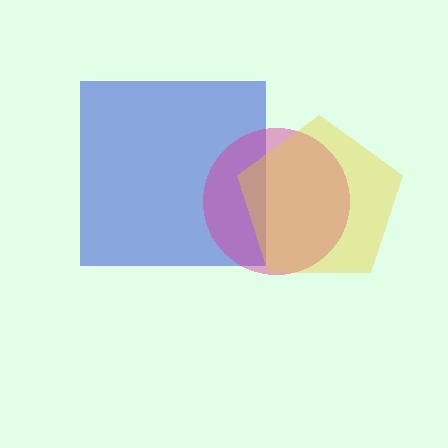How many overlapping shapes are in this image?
There are 3 overlapping shapes in the image.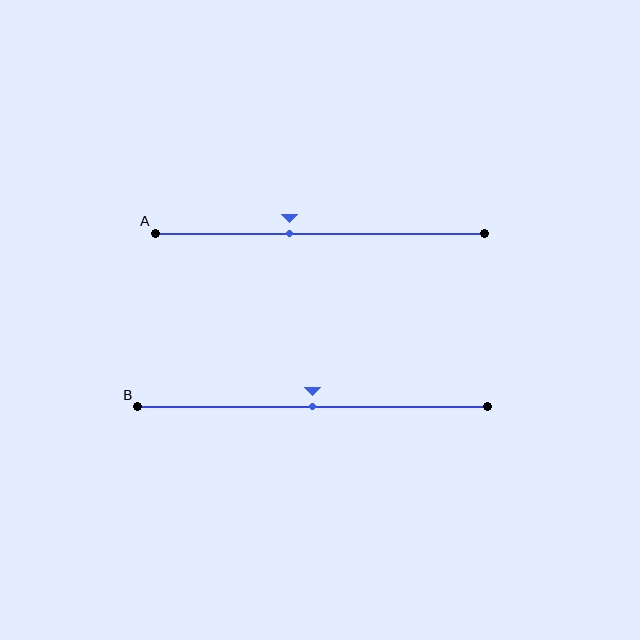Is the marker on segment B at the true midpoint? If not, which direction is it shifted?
Yes, the marker on segment B is at the true midpoint.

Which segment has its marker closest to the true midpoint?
Segment B has its marker closest to the true midpoint.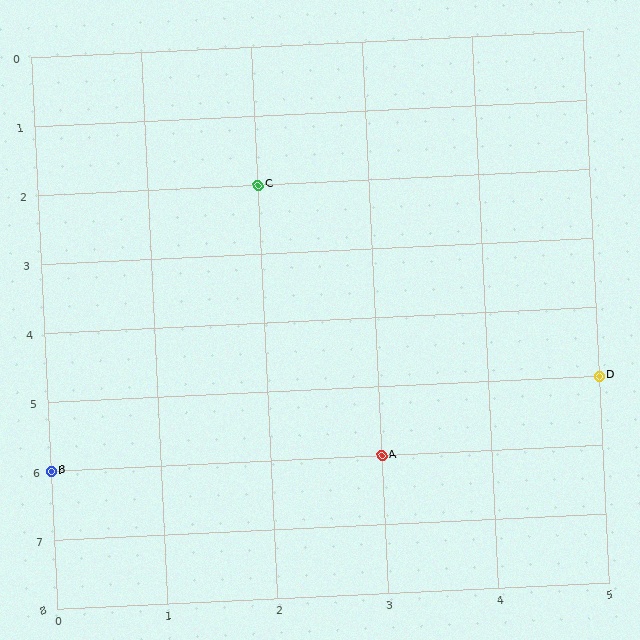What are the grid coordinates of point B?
Point B is at grid coordinates (0, 6).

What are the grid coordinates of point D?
Point D is at grid coordinates (5, 5).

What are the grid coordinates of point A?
Point A is at grid coordinates (3, 6).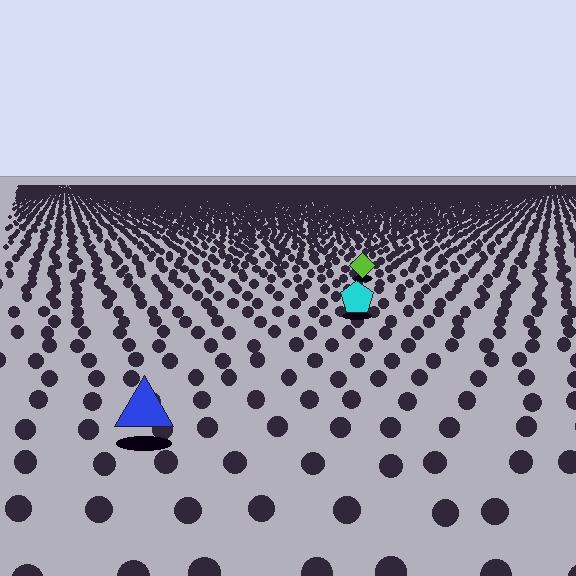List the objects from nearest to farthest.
From nearest to farthest: the blue triangle, the cyan pentagon, the lime diamond.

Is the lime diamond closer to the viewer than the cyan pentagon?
No. The cyan pentagon is closer — you can tell from the texture gradient: the ground texture is coarser near it.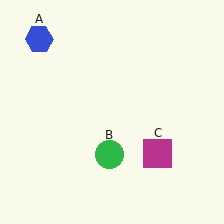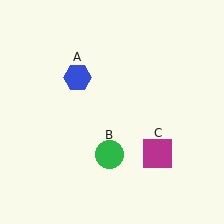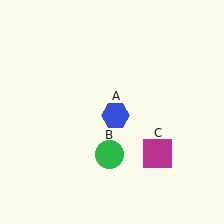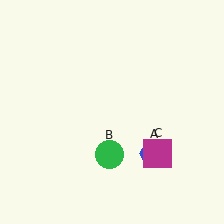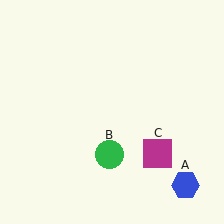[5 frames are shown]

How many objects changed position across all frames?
1 object changed position: blue hexagon (object A).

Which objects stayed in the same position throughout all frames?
Green circle (object B) and magenta square (object C) remained stationary.